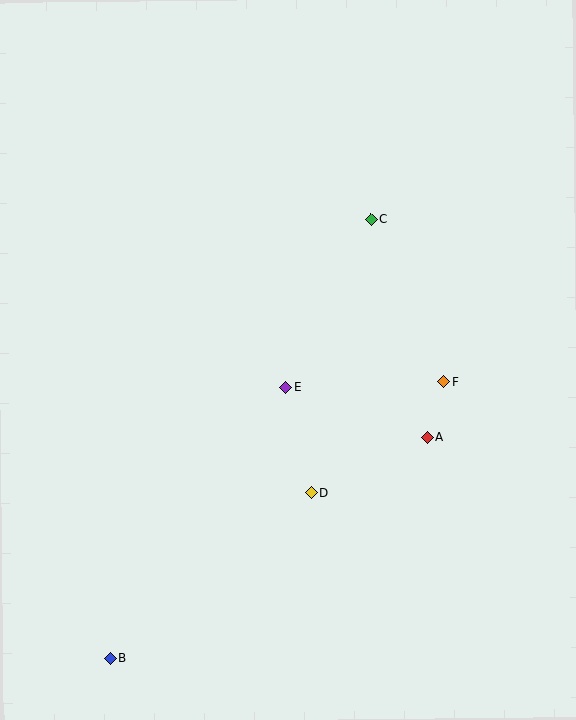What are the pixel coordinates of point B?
Point B is at (110, 658).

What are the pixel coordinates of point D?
Point D is at (311, 492).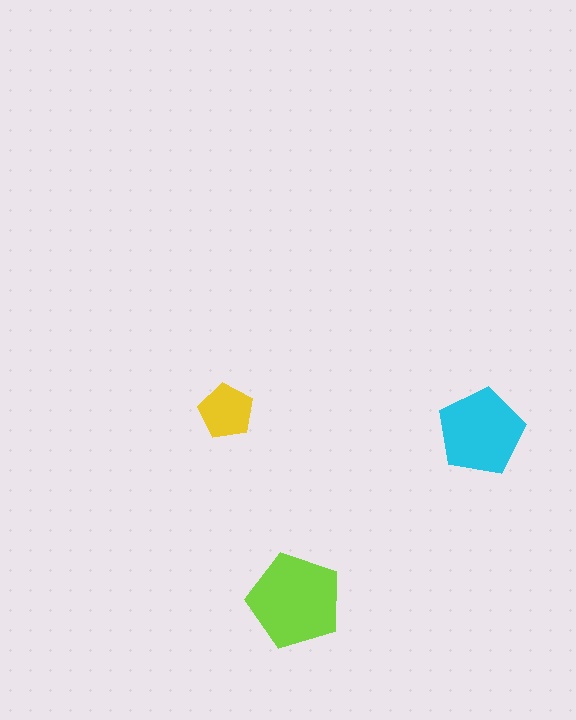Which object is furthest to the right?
The cyan pentagon is rightmost.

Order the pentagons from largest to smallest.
the lime one, the cyan one, the yellow one.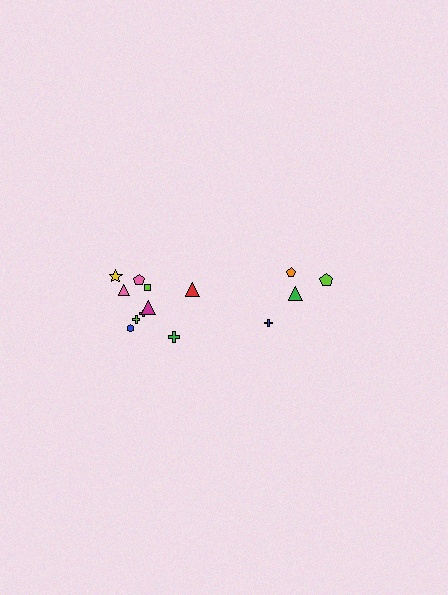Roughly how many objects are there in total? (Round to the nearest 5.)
Roughly 15 objects in total.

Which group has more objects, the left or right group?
The left group.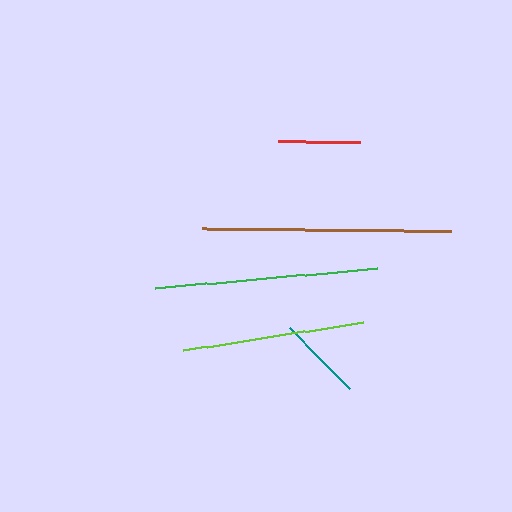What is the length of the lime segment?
The lime segment is approximately 183 pixels long.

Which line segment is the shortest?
The red line is the shortest at approximately 82 pixels.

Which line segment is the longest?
The brown line is the longest at approximately 249 pixels.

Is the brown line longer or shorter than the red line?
The brown line is longer than the red line.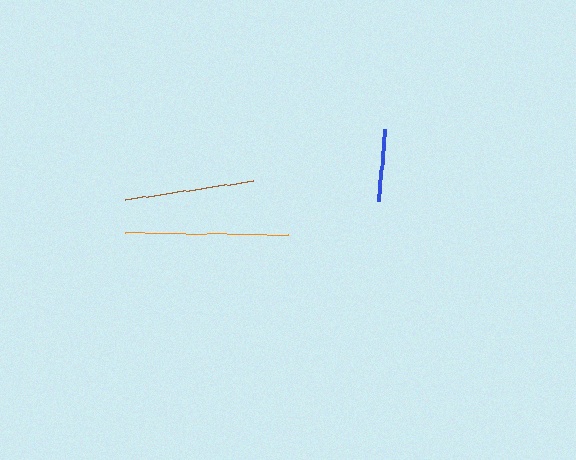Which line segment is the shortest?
The blue line is the shortest at approximately 73 pixels.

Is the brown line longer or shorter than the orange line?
The orange line is longer than the brown line.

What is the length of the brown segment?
The brown segment is approximately 130 pixels long.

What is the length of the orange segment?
The orange segment is approximately 163 pixels long.